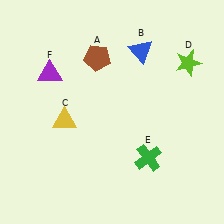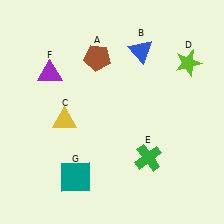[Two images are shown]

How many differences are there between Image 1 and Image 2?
There is 1 difference between the two images.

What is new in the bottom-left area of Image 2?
A teal square (G) was added in the bottom-left area of Image 2.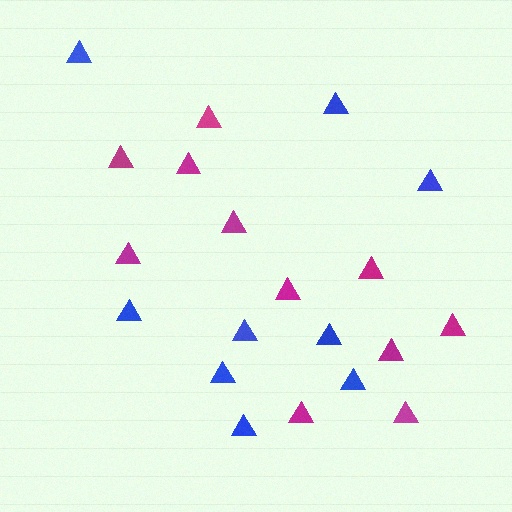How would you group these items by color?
There are 2 groups: one group of blue triangles (9) and one group of magenta triangles (11).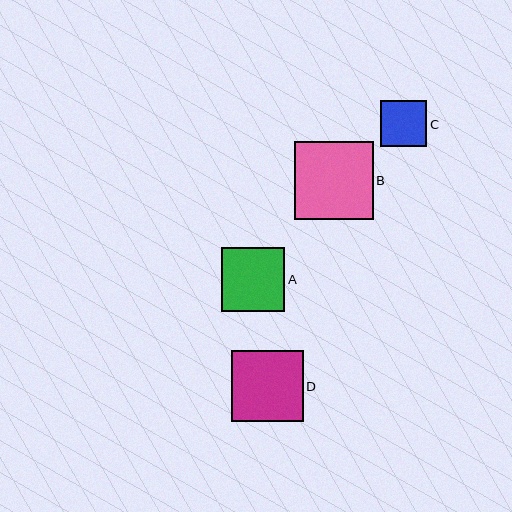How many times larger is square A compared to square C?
Square A is approximately 1.4 times the size of square C.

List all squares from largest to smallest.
From largest to smallest: B, D, A, C.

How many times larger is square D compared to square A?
Square D is approximately 1.1 times the size of square A.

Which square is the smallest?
Square C is the smallest with a size of approximately 46 pixels.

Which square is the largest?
Square B is the largest with a size of approximately 78 pixels.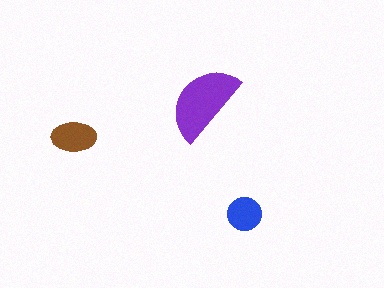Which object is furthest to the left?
The brown ellipse is leftmost.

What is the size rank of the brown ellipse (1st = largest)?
2nd.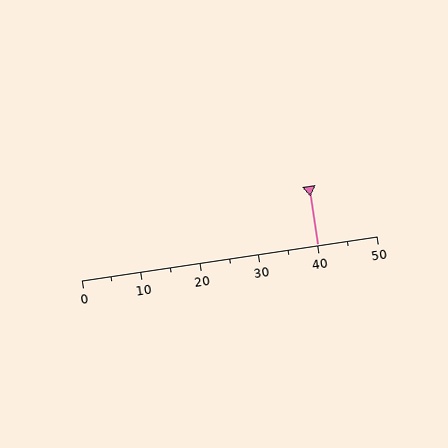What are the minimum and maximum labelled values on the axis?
The axis runs from 0 to 50.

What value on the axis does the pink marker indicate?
The marker indicates approximately 40.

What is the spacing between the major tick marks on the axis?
The major ticks are spaced 10 apart.